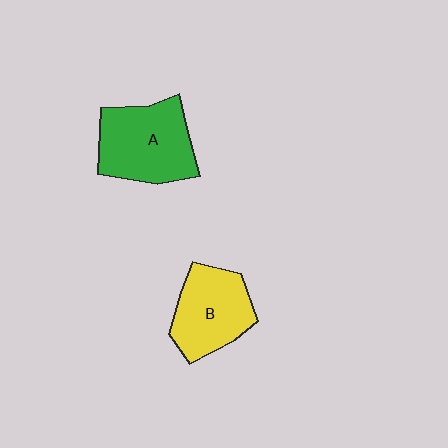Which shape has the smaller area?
Shape B (yellow).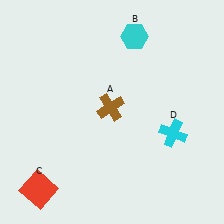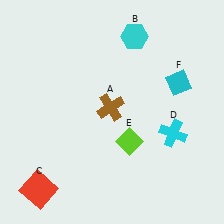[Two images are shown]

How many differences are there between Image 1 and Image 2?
There are 2 differences between the two images.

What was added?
A lime diamond (E), a cyan diamond (F) were added in Image 2.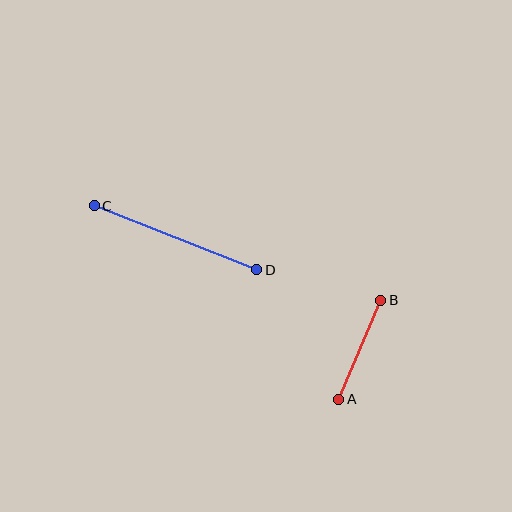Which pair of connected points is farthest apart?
Points C and D are farthest apart.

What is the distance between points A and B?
The distance is approximately 107 pixels.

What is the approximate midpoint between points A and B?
The midpoint is at approximately (360, 350) pixels.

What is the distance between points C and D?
The distance is approximately 175 pixels.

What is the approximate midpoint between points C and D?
The midpoint is at approximately (176, 238) pixels.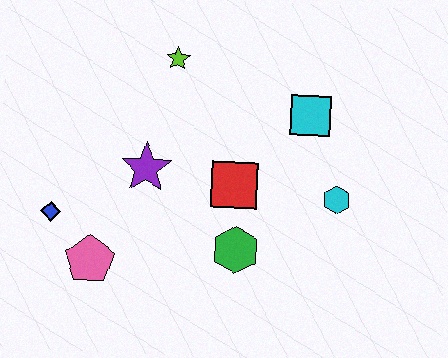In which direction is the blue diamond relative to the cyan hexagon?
The blue diamond is to the left of the cyan hexagon.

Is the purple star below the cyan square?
Yes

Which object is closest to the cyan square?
The cyan hexagon is closest to the cyan square.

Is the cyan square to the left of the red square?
No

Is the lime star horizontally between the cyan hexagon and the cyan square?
No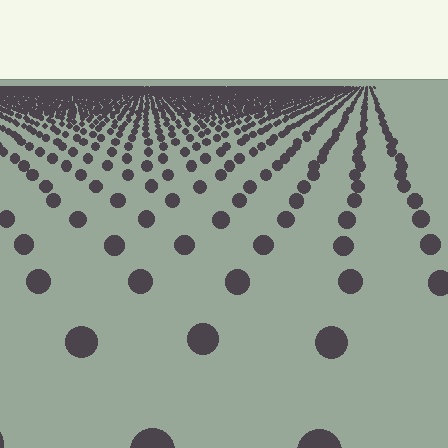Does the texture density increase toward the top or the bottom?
Density increases toward the top.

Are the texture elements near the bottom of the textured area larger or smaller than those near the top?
Larger. Near the bottom, elements are closer to the viewer and appear at a bigger on-screen size.